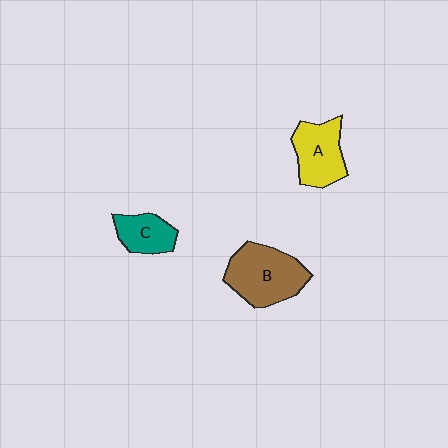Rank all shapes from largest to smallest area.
From largest to smallest: B (brown), A (yellow), C (teal).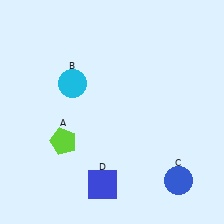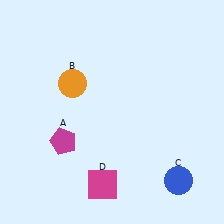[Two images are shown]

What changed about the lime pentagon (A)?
In Image 1, A is lime. In Image 2, it changed to magenta.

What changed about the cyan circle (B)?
In Image 1, B is cyan. In Image 2, it changed to orange.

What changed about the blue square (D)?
In Image 1, D is blue. In Image 2, it changed to magenta.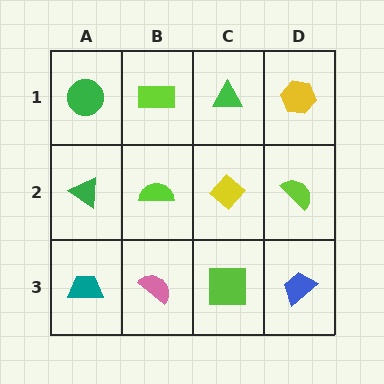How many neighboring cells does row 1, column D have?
2.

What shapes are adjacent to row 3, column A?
A green triangle (row 2, column A), a pink semicircle (row 3, column B).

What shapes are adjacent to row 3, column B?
A lime semicircle (row 2, column B), a teal trapezoid (row 3, column A), a lime square (row 3, column C).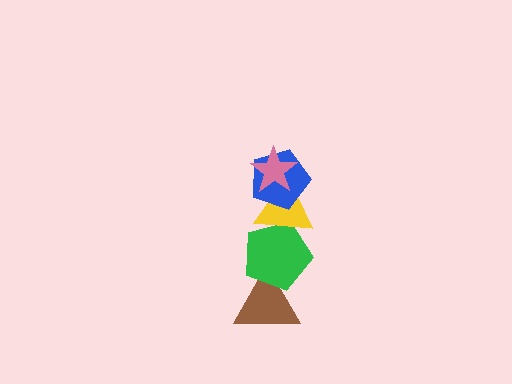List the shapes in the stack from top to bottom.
From top to bottom: the pink star, the blue pentagon, the yellow triangle, the green pentagon, the brown triangle.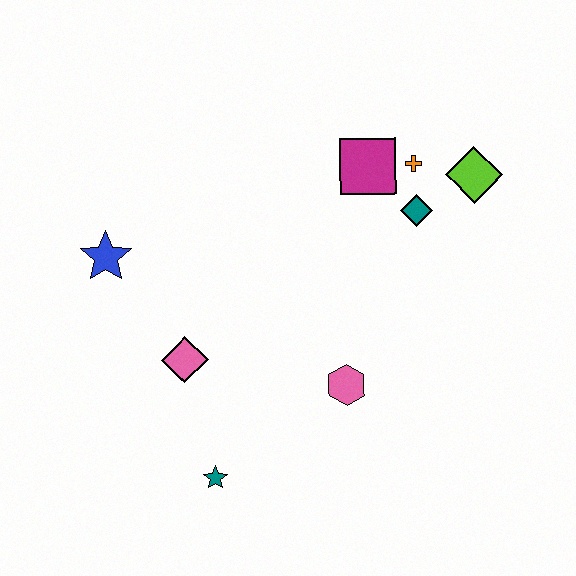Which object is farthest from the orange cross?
The teal star is farthest from the orange cross.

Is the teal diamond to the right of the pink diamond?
Yes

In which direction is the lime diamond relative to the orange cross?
The lime diamond is to the right of the orange cross.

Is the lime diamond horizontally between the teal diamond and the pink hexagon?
No